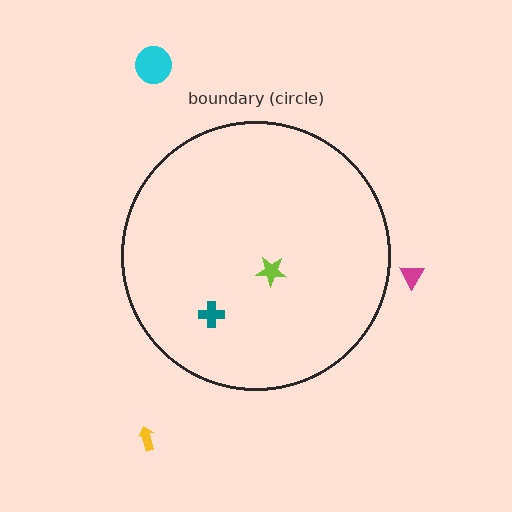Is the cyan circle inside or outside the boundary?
Outside.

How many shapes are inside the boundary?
2 inside, 3 outside.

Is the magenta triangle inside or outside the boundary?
Outside.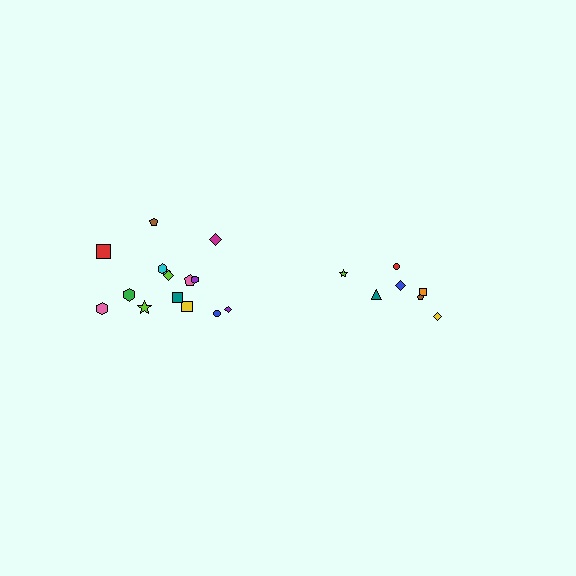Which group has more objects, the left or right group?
The left group.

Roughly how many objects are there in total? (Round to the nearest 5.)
Roughly 20 objects in total.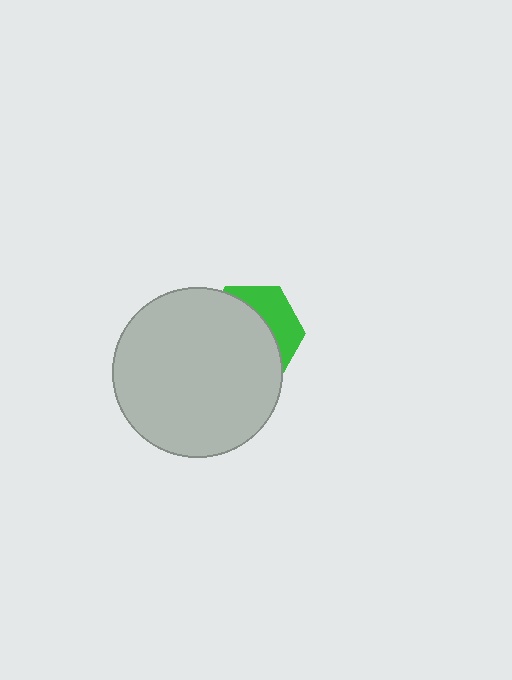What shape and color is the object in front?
The object in front is a light gray circle.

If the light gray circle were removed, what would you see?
You would see the complete green hexagon.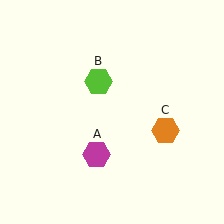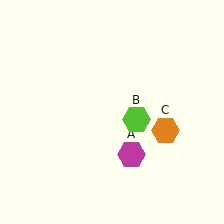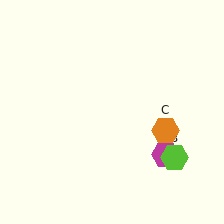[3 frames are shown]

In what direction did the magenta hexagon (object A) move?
The magenta hexagon (object A) moved right.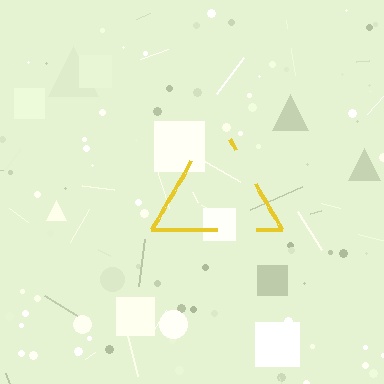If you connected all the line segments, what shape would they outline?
They would outline a triangle.